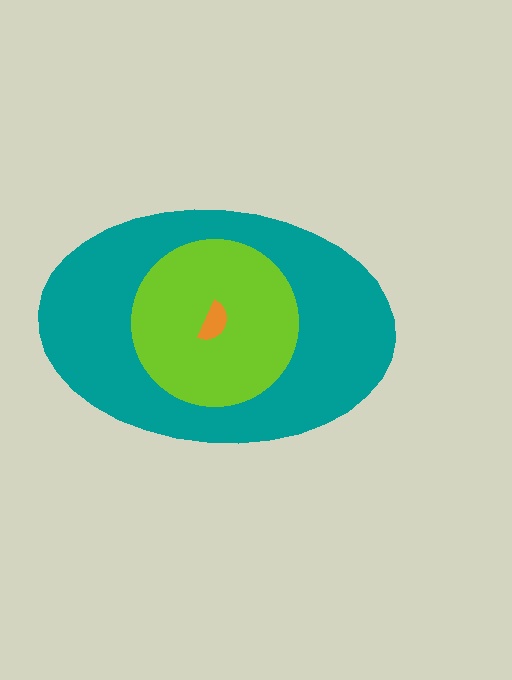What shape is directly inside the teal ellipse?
The lime circle.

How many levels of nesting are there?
3.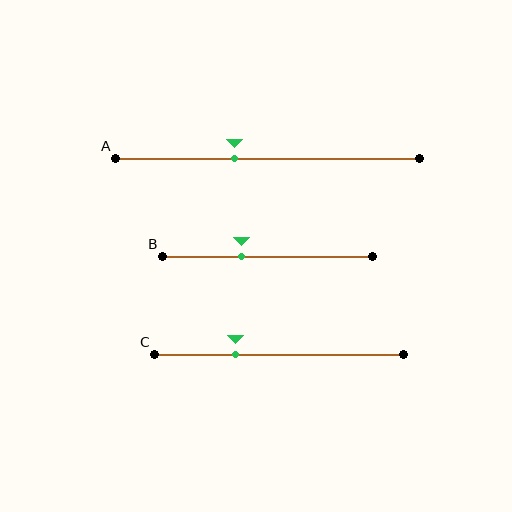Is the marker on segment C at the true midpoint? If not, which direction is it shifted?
No, the marker on segment C is shifted to the left by about 17% of the segment length.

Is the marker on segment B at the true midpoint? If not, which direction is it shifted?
No, the marker on segment B is shifted to the left by about 12% of the segment length.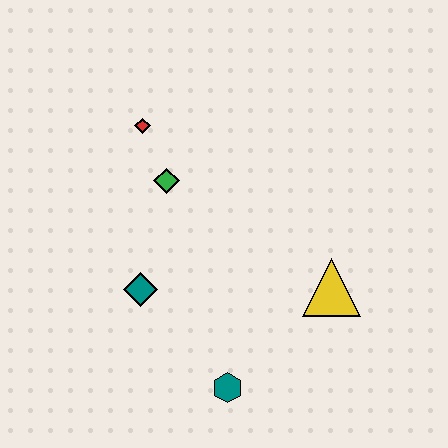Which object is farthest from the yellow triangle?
The red diamond is farthest from the yellow triangle.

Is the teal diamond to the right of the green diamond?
No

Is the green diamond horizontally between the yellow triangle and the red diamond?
Yes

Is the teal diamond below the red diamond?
Yes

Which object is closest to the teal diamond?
The green diamond is closest to the teal diamond.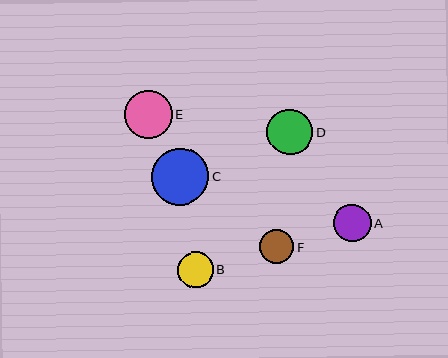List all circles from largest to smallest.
From largest to smallest: C, E, D, A, B, F.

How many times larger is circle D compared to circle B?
Circle D is approximately 1.3 times the size of circle B.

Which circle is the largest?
Circle C is the largest with a size of approximately 58 pixels.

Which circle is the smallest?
Circle F is the smallest with a size of approximately 34 pixels.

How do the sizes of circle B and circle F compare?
Circle B and circle F are approximately the same size.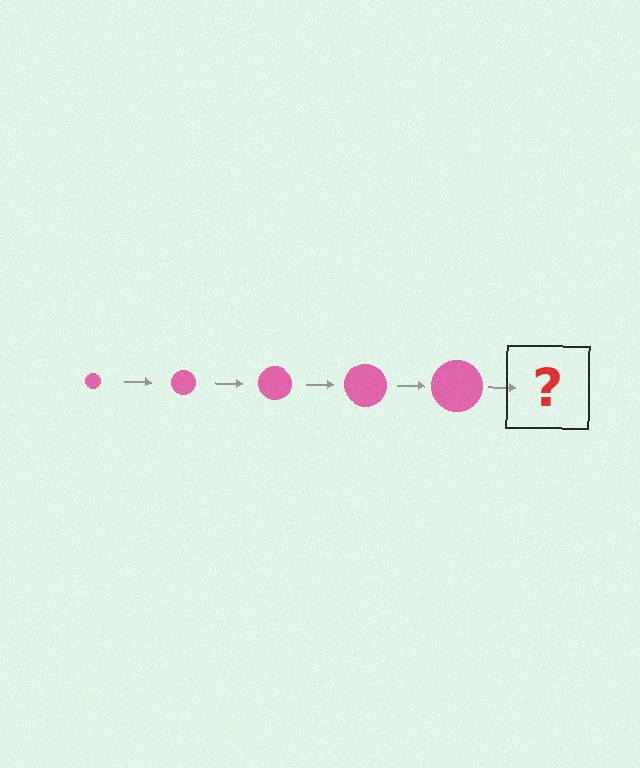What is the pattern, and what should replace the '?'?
The pattern is that the circle gets progressively larger each step. The '?' should be a pink circle, larger than the previous one.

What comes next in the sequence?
The next element should be a pink circle, larger than the previous one.